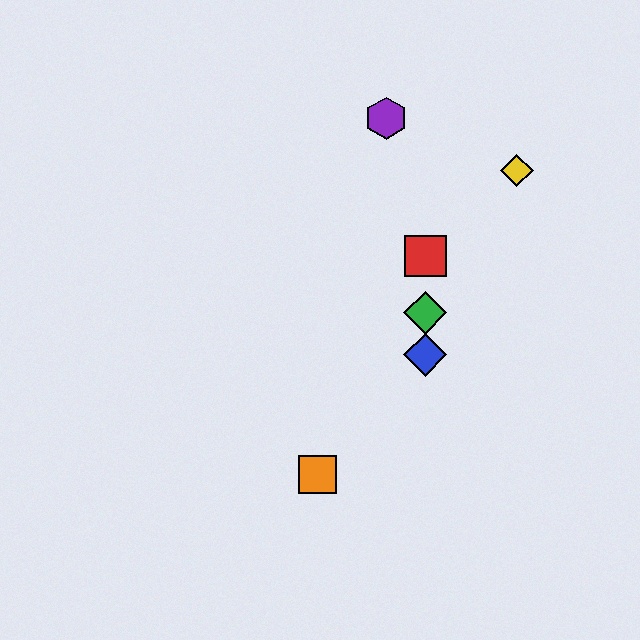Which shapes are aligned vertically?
The red square, the blue diamond, the green diamond are aligned vertically.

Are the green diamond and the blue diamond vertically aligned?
Yes, both are at x≈425.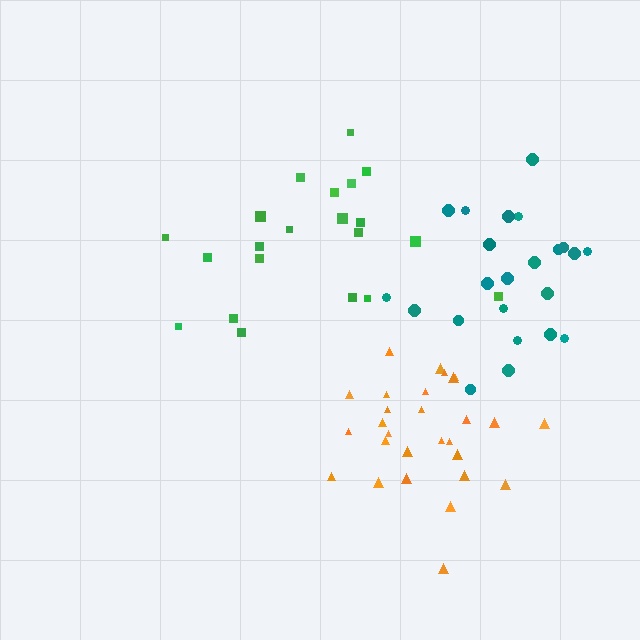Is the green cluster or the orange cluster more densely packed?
Orange.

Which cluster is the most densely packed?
Orange.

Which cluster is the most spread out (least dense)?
Green.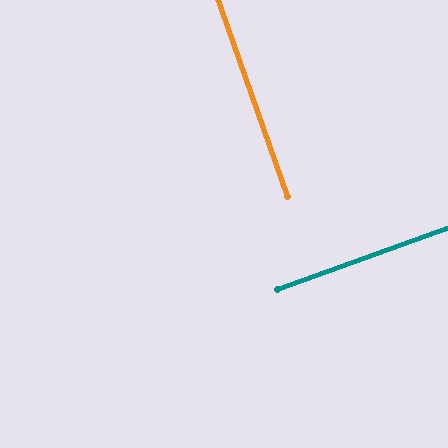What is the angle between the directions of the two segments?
Approximately 90 degrees.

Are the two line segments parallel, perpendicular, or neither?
Perpendicular — they meet at approximately 90°.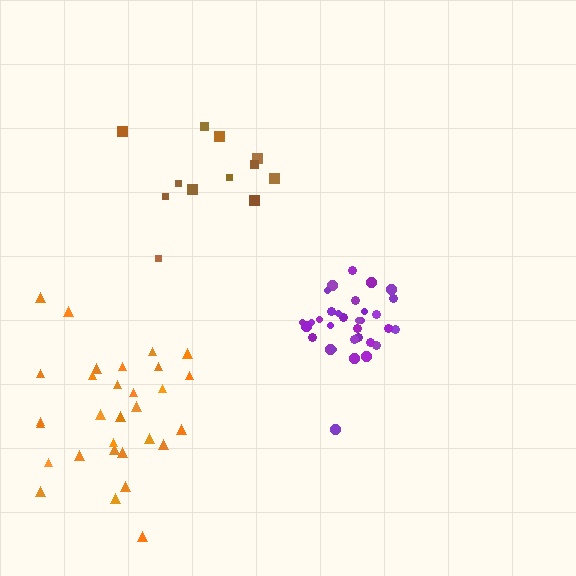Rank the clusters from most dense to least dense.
purple, orange, brown.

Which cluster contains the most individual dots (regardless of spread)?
Purple (32).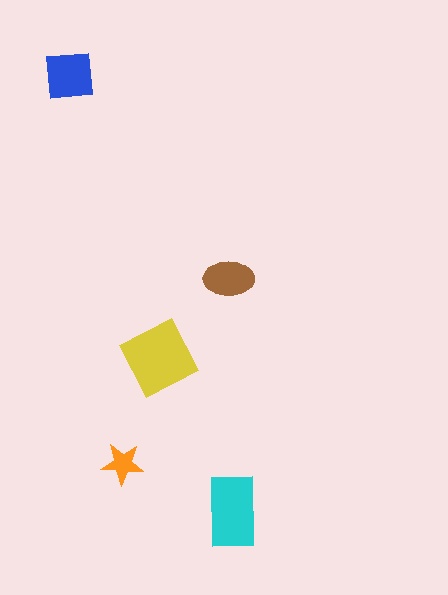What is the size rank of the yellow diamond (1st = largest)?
1st.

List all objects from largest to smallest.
The yellow diamond, the cyan rectangle, the blue square, the brown ellipse, the orange star.